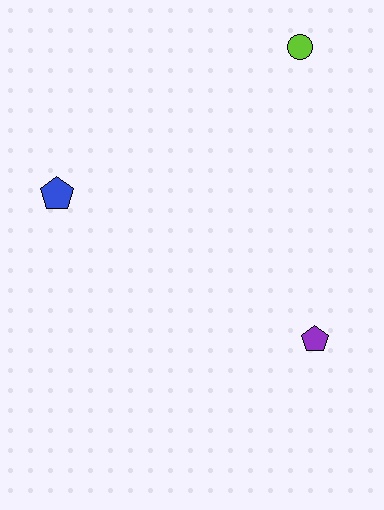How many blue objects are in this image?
There is 1 blue object.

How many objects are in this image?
There are 3 objects.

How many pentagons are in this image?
There are 2 pentagons.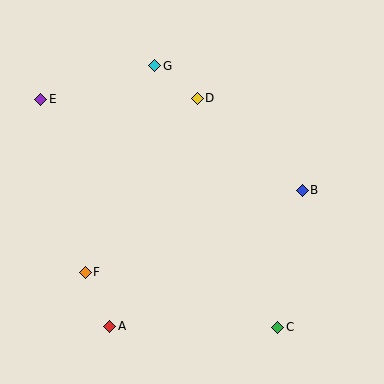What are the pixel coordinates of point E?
Point E is at (41, 99).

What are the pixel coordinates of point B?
Point B is at (302, 190).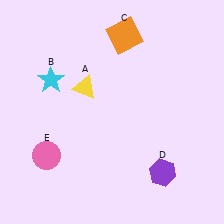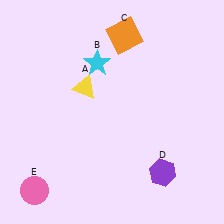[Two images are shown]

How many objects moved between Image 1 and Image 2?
2 objects moved between the two images.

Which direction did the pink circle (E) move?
The pink circle (E) moved down.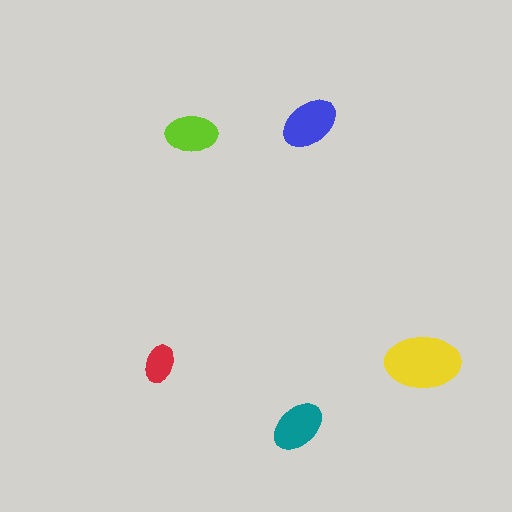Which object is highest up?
The blue ellipse is topmost.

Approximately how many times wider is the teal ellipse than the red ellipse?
About 1.5 times wider.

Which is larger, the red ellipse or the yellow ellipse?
The yellow one.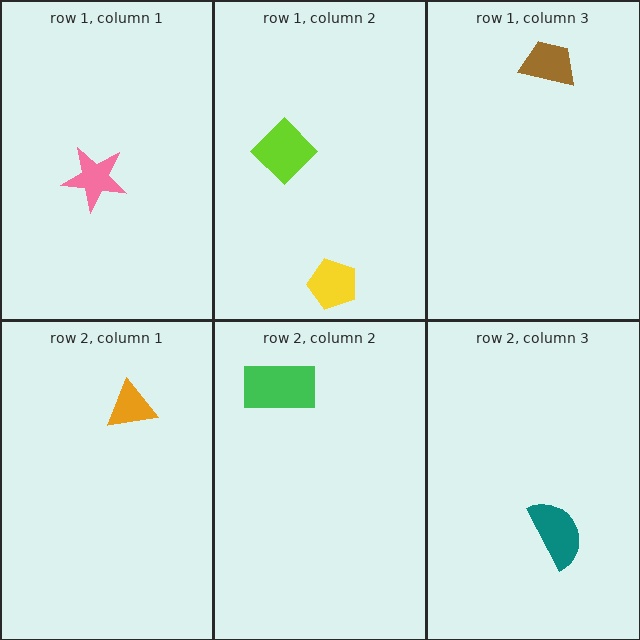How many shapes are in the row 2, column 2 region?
1.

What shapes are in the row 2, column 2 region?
The green rectangle.